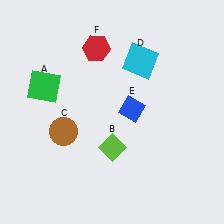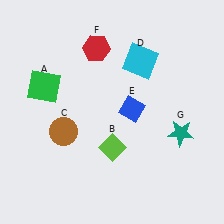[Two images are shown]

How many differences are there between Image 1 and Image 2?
There is 1 difference between the two images.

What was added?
A teal star (G) was added in Image 2.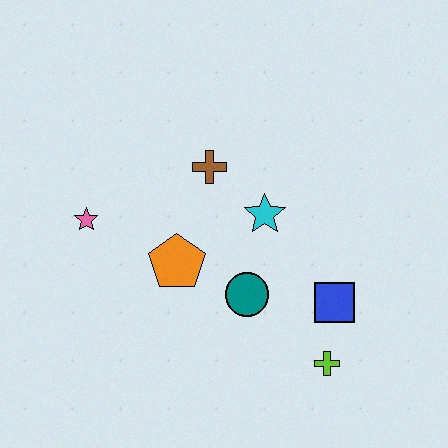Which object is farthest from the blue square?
The pink star is farthest from the blue square.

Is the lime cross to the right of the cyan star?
Yes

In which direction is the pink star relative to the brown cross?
The pink star is to the left of the brown cross.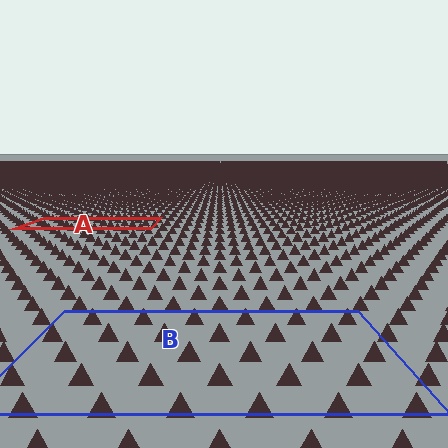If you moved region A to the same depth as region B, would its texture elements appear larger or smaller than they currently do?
They would appear larger. At a closer depth, the same texture elements are projected at a bigger on-screen size.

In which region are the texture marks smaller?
The texture marks are smaller in region A, because it is farther away.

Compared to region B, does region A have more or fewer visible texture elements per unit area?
Region A has more texture elements per unit area — they are packed more densely because it is farther away.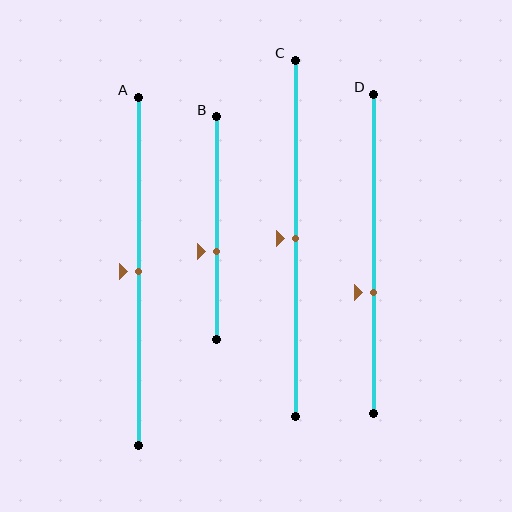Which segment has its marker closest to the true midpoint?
Segment A has its marker closest to the true midpoint.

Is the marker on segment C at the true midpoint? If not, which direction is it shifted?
Yes, the marker on segment C is at the true midpoint.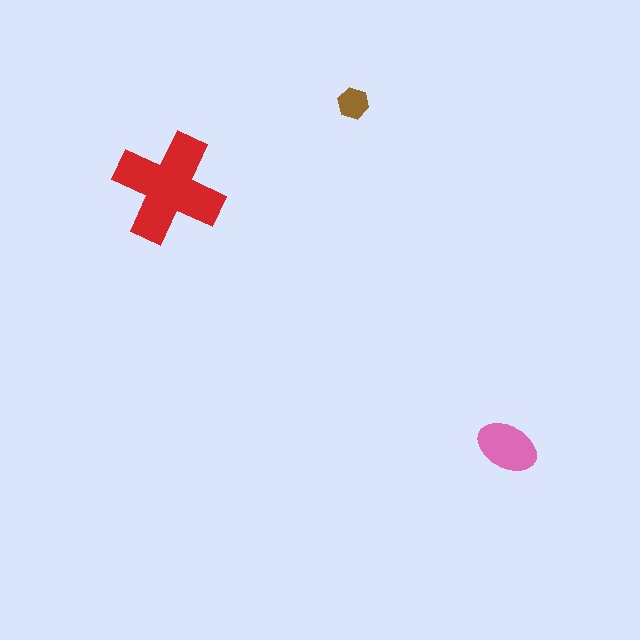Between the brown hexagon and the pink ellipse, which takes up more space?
The pink ellipse.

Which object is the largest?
The red cross.